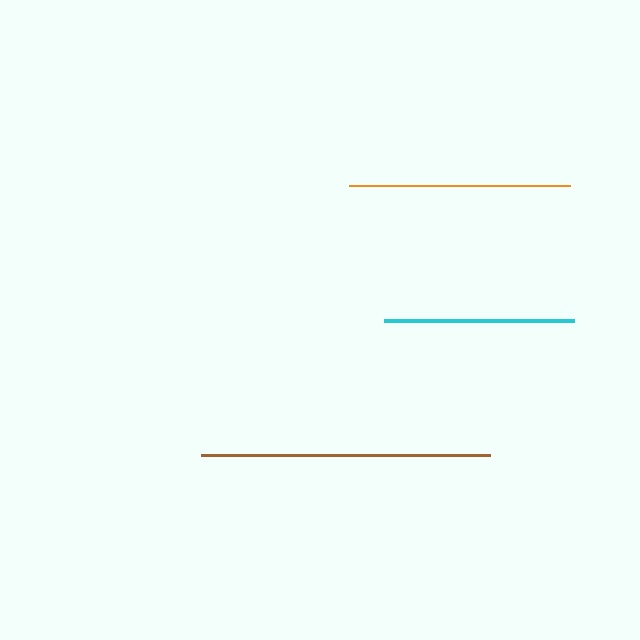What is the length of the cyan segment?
The cyan segment is approximately 190 pixels long.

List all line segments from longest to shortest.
From longest to shortest: brown, orange, cyan.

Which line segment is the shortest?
The cyan line is the shortest at approximately 190 pixels.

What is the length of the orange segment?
The orange segment is approximately 221 pixels long.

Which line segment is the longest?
The brown line is the longest at approximately 289 pixels.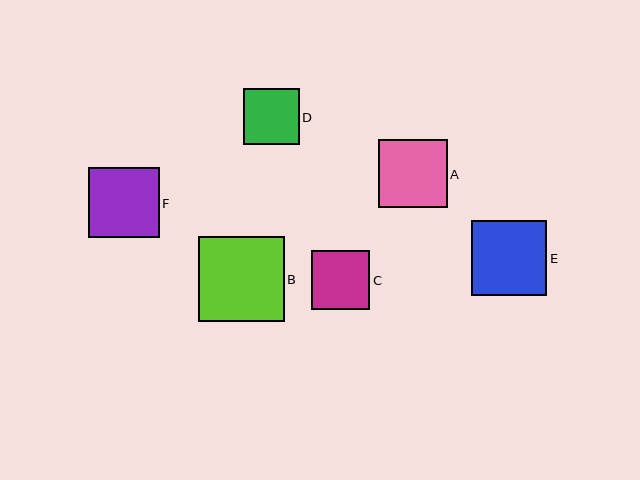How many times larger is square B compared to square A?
Square B is approximately 1.3 times the size of square A.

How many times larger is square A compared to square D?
Square A is approximately 1.2 times the size of square D.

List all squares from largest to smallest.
From largest to smallest: B, E, F, A, C, D.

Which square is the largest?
Square B is the largest with a size of approximately 86 pixels.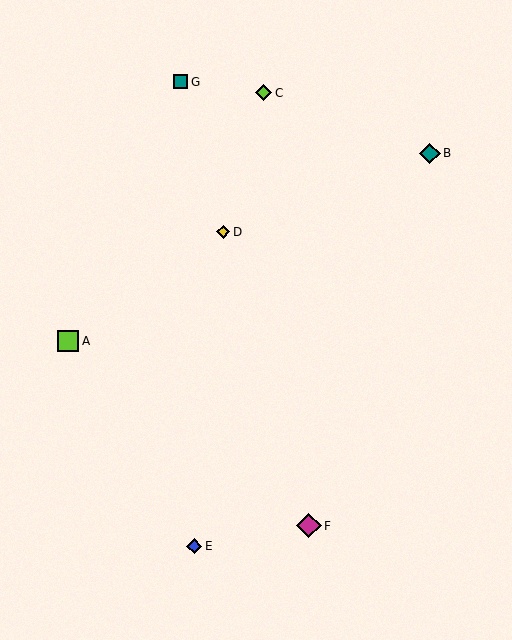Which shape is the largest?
The magenta diamond (labeled F) is the largest.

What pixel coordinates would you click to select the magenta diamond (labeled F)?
Click at (309, 526) to select the magenta diamond F.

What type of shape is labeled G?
Shape G is a teal square.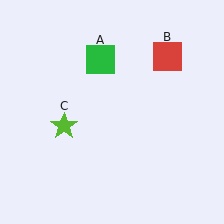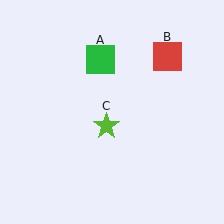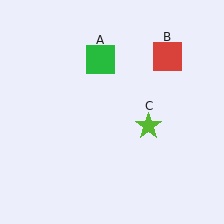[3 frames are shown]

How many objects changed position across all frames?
1 object changed position: lime star (object C).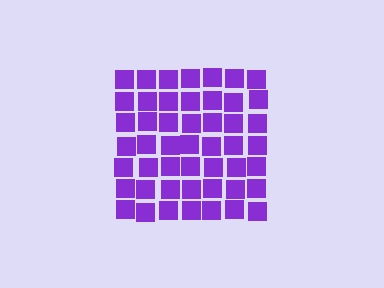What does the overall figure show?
The overall figure shows a square.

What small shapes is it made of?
It is made of small squares.